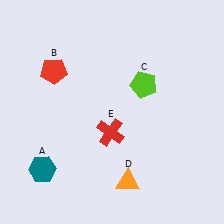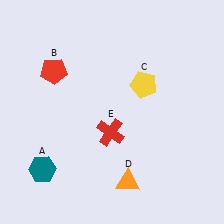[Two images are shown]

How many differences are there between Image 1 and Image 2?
There is 1 difference between the two images.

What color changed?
The pentagon (C) changed from lime in Image 1 to yellow in Image 2.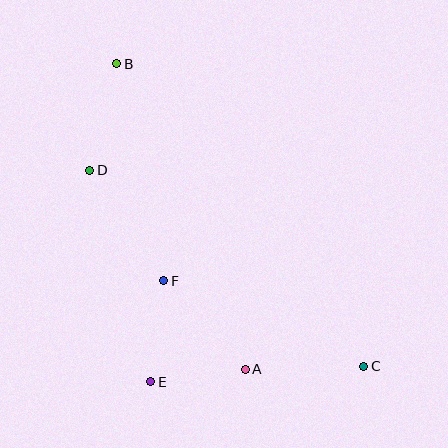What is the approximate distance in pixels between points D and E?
The distance between D and E is approximately 220 pixels.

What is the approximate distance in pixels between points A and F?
The distance between A and F is approximately 120 pixels.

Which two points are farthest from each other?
Points B and C are farthest from each other.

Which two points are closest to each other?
Points A and E are closest to each other.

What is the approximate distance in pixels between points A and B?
The distance between A and B is approximately 331 pixels.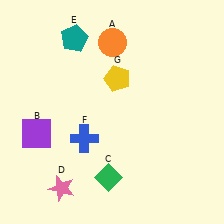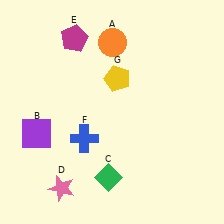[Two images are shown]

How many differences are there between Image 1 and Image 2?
There is 1 difference between the two images.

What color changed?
The pentagon (E) changed from teal in Image 1 to magenta in Image 2.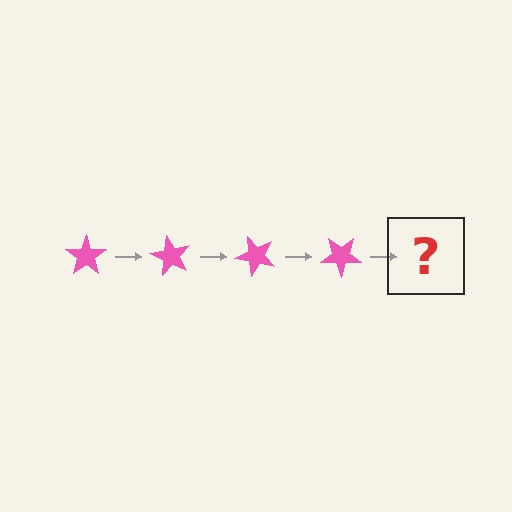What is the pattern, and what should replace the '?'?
The pattern is that the star rotates 60 degrees each step. The '?' should be a pink star rotated 240 degrees.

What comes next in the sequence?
The next element should be a pink star rotated 240 degrees.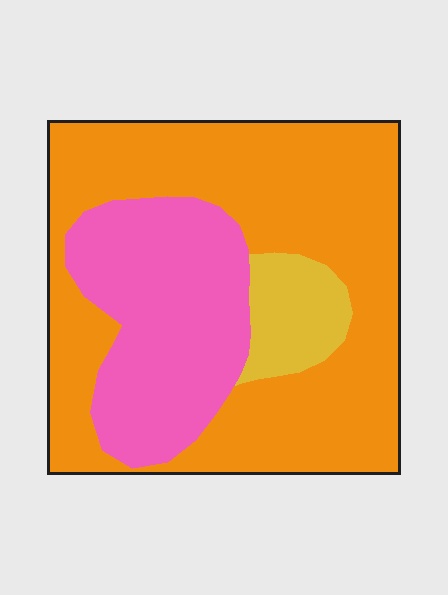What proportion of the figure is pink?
Pink covers 30% of the figure.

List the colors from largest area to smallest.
From largest to smallest: orange, pink, yellow.